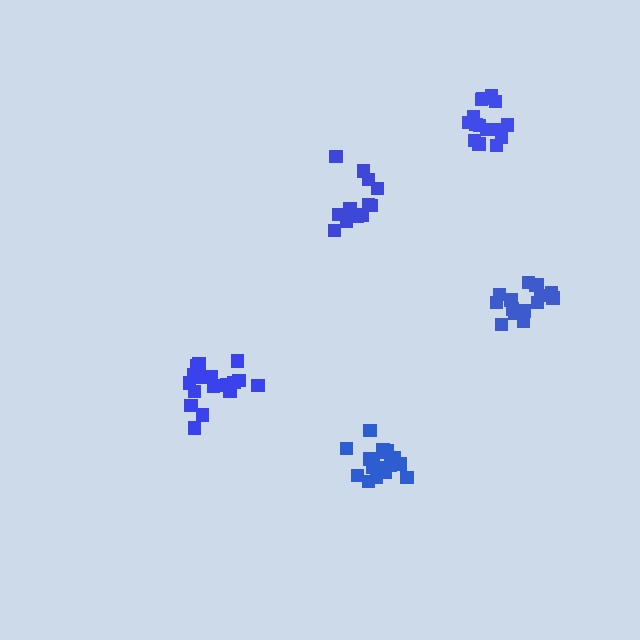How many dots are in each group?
Group 1: 18 dots, Group 2: 13 dots, Group 3: 17 dots, Group 4: 15 dots, Group 5: 16 dots (79 total).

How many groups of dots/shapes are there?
There are 5 groups.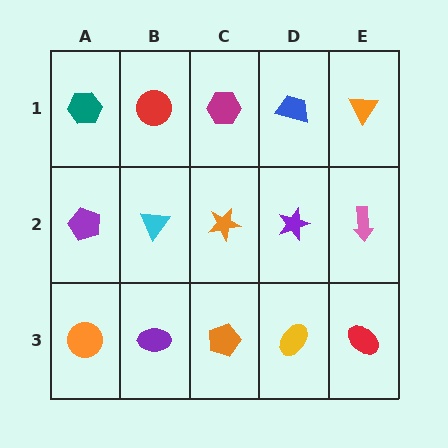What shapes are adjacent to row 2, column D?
A blue trapezoid (row 1, column D), a yellow ellipse (row 3, column D), an orange star (row 2, column C), a pink arrow (row 2, column E).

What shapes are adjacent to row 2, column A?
A teal hexagon (row 1, column A), an orange circle (row 3, column A), a cyan triangle (row 2, column B).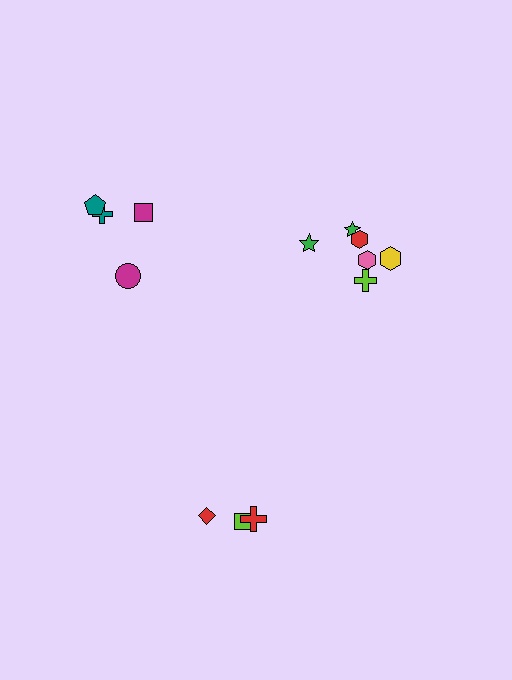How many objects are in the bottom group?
There are 3 objects.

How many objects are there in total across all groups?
There are 13 objects.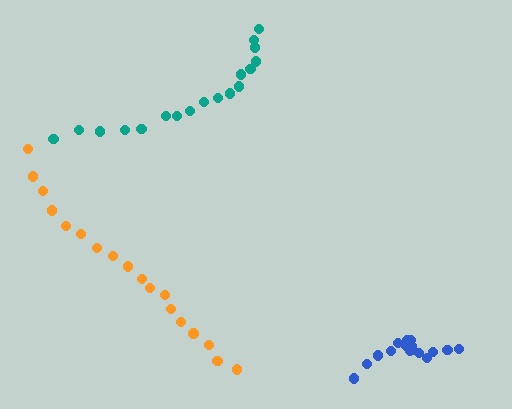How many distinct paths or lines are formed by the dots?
There are 3 distinct paths.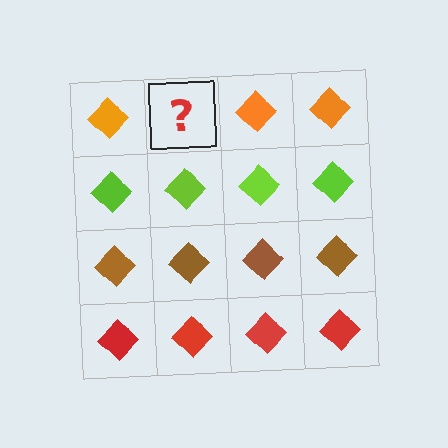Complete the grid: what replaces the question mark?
The question mark should be replaced with an orange diamond.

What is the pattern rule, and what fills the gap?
The rule is that each row has a consistent color. The gap should be filled with an orange diamond.